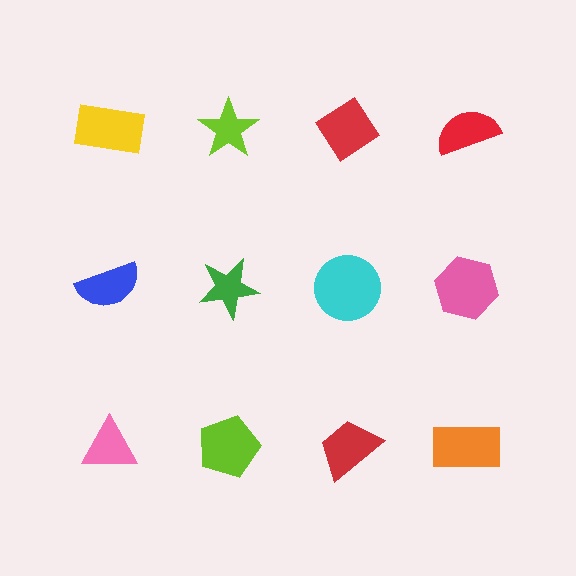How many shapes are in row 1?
4 shapes.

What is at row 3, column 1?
A pink triangle.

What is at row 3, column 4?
An orange rectangle.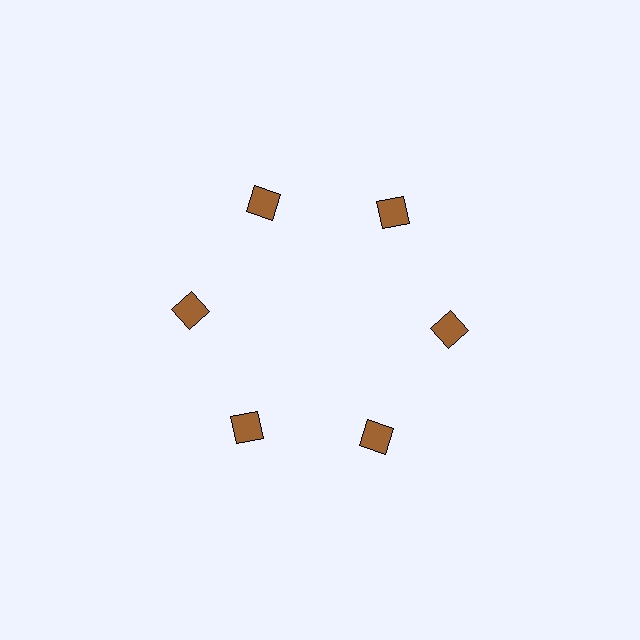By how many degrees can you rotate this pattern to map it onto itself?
The pattern maps onto itself every 60 degrees of rotation.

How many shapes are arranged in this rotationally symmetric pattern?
There are 6 shapes, arranged in 6 groups of 1.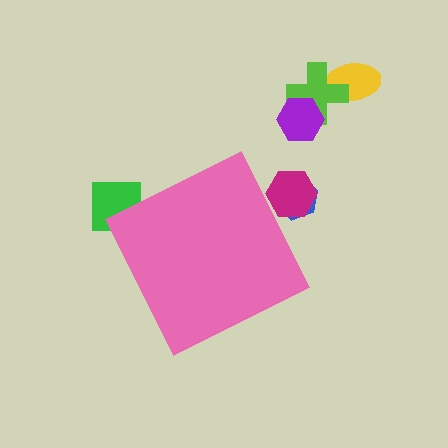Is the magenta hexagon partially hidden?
Yes, the magenta hexagon is partially hidden behind the pink diamond.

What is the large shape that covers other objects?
A pink diamond.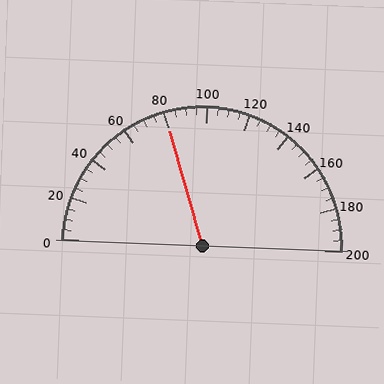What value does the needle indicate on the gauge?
The needle indicates approximately 80.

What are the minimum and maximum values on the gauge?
The gauge ranges from 0 to 200.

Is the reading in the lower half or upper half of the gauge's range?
The reading is in the lower half of the range (0 to 200).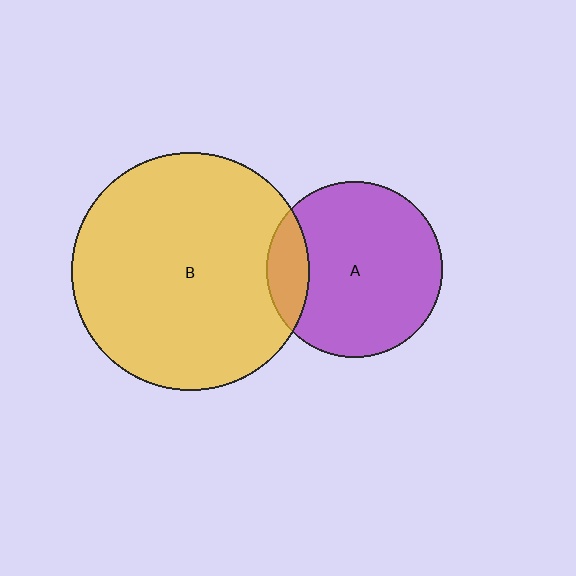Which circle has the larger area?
Circle B (yellow).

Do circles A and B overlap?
Yes.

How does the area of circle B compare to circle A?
Approximately 1.8 times.